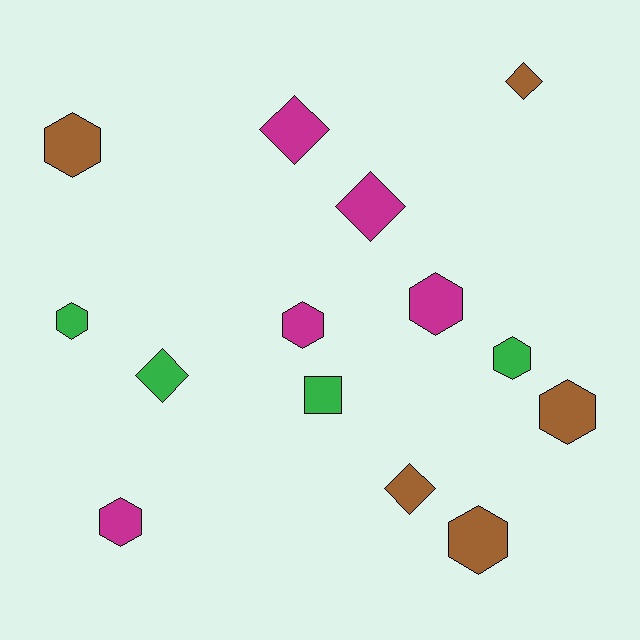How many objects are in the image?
There are 14 objects.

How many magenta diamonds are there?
There are 2 magenta diamonds.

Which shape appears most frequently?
Hexagon, with 8 objects.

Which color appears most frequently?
Brown, with 5 objects.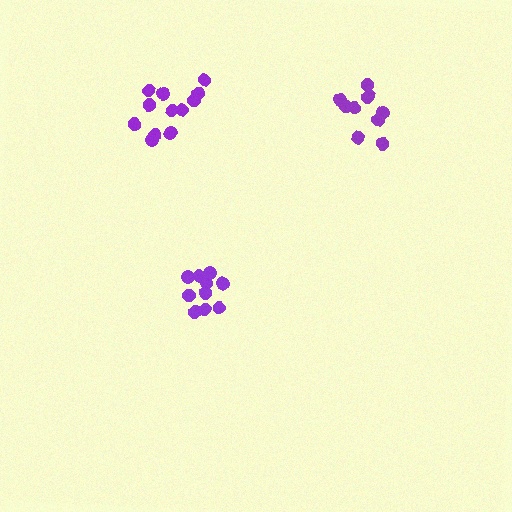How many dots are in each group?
Group 1: 12 dots, Group 2: 10 dots, Group 3: 11 dots (33 total).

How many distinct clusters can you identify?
There are 3 distinct clusters.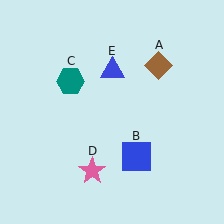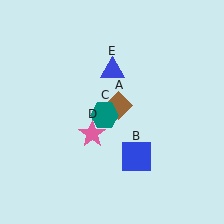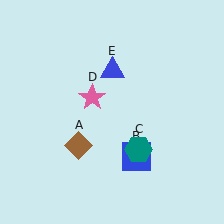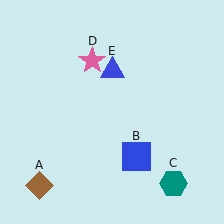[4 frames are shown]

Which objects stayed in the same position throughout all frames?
Blue square (object B) and blue triangle (object E) remained stationary.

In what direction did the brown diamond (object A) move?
The brown diamond (object A) moved down and to the left.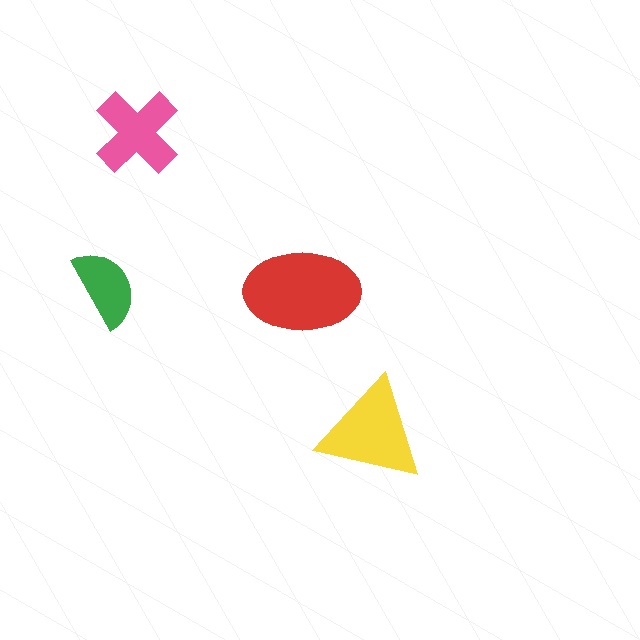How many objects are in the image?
There are 4 objects in the image.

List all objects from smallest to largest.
The green semicircle, the pink cross, the yellow triangle, the red ellipse.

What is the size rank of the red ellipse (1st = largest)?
1st.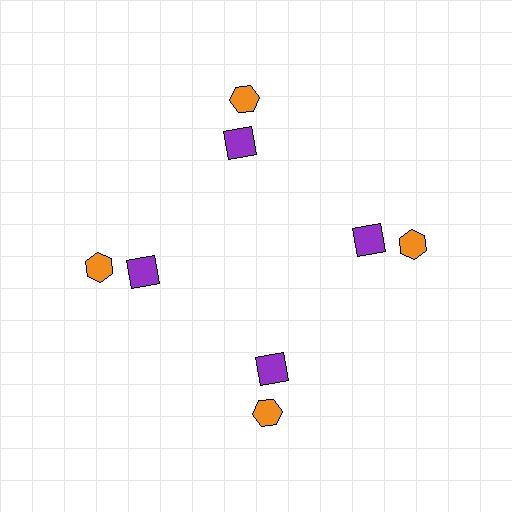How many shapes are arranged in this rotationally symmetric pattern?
There are 8 shapes, arranged in 4 groups of 2.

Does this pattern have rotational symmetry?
Yes, this pattern has 4-fold rotational symmetry. It looks the same after rotating 90 degrees around the center.